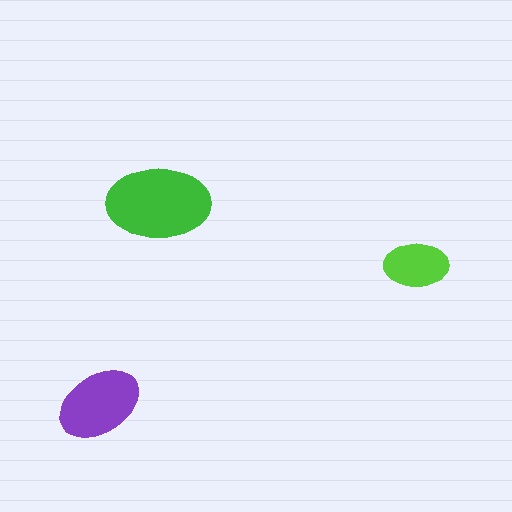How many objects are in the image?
There are 3 objects in the image.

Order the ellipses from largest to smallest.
the green one, the purple one, the lime one.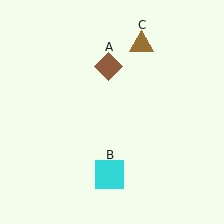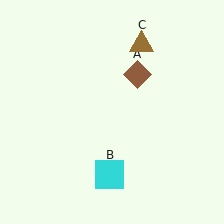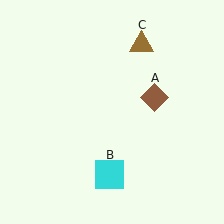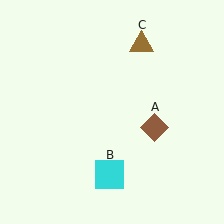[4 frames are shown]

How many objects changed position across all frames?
1 object changed position: brown diamond (object A).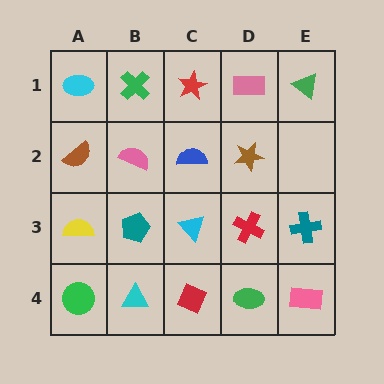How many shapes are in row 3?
5 shapes.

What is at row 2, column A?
A brown semicircle.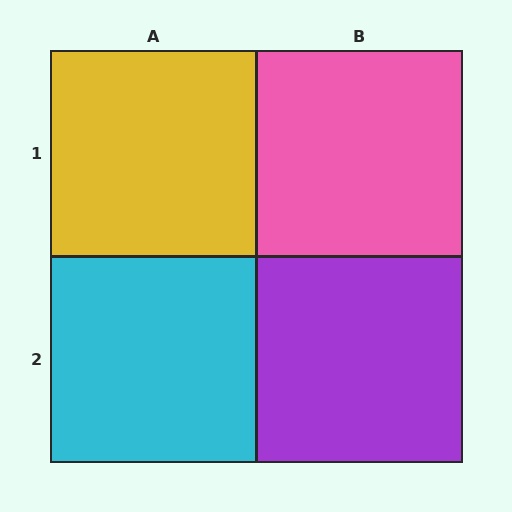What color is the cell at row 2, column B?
Purple.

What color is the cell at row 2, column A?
Cyan.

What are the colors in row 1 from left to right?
Yellow, pink.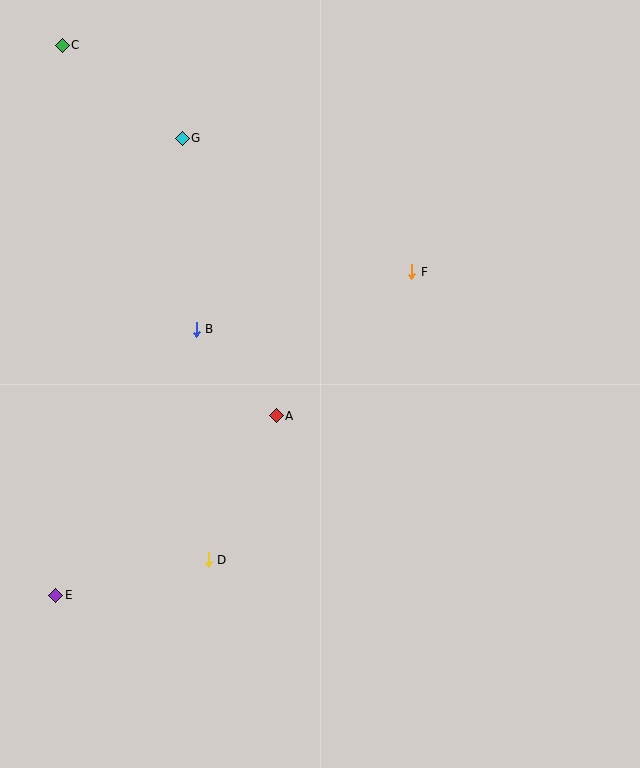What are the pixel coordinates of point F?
Point F is at (412, 272).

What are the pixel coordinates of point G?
Point G is at (182, 139).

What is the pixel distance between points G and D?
The distance between G and D is 422 pixels.